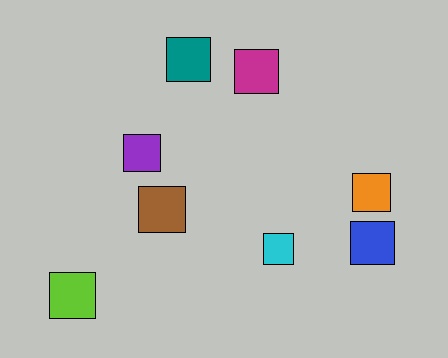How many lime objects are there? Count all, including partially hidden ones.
There is 1 lime object.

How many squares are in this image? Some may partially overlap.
There are 8 squares.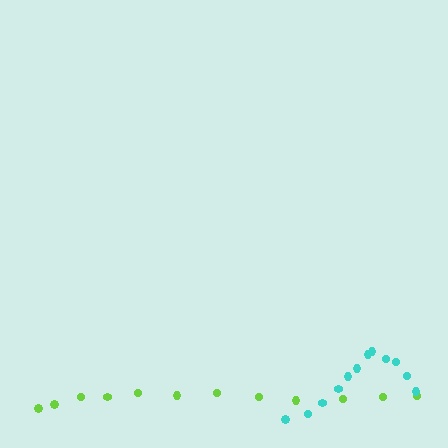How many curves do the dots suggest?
There are 2 distinct paths.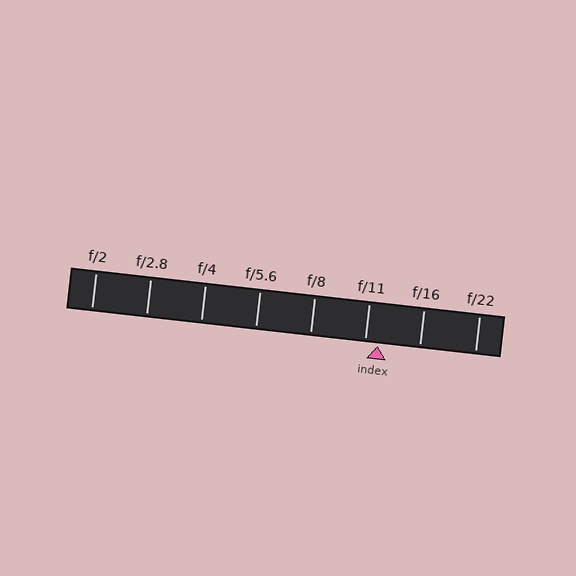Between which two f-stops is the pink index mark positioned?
The index mark is between f/11 and f/16.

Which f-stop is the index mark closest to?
The index mark is closest to f/11.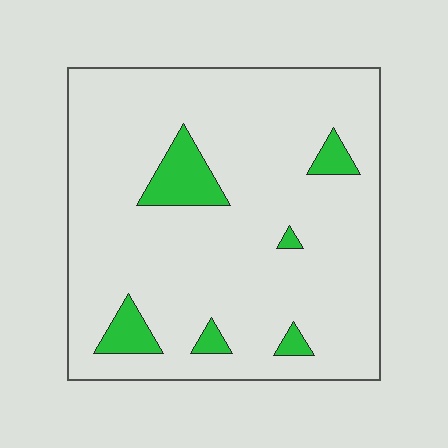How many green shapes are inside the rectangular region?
6.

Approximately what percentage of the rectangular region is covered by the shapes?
Approximately 10%.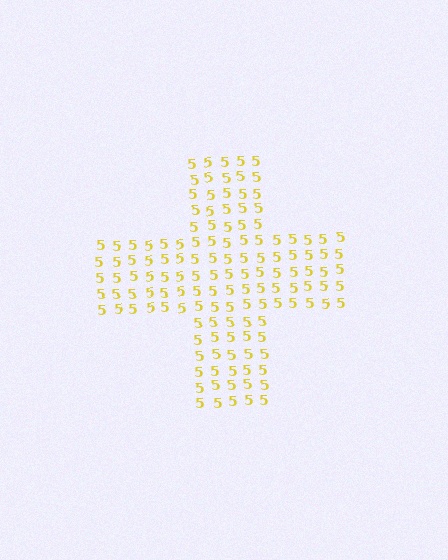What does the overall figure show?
The overall figure shows a cross.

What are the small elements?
The small elements are digit 5's.